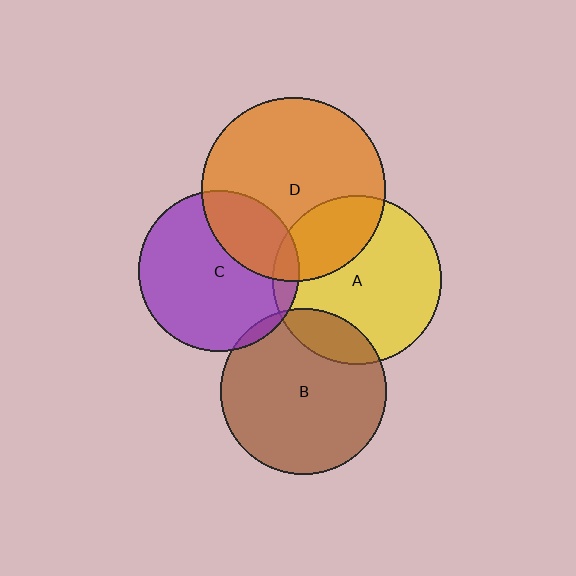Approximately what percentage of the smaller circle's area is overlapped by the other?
Approximately 10%.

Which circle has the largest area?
Circle D (orange).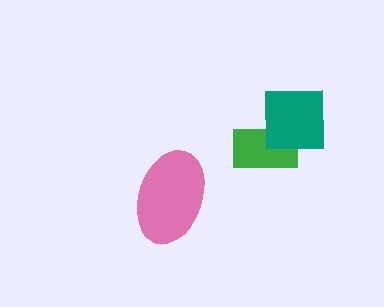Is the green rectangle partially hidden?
Yes, it is partially covered by another shape.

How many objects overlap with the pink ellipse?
0 objects overlap with the pink ellipse.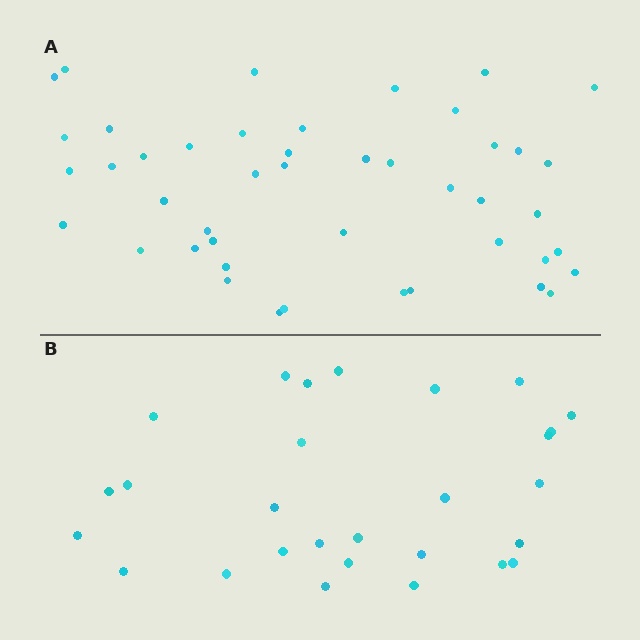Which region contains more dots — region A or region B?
Region A (the top region) has more dots.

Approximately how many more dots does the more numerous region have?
Region A has approximately 15 more dots than region B.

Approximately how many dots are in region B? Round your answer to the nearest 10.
About 30 dots. (The exact count is 28, which rounds to 30.)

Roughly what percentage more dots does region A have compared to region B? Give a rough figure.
About 60% more.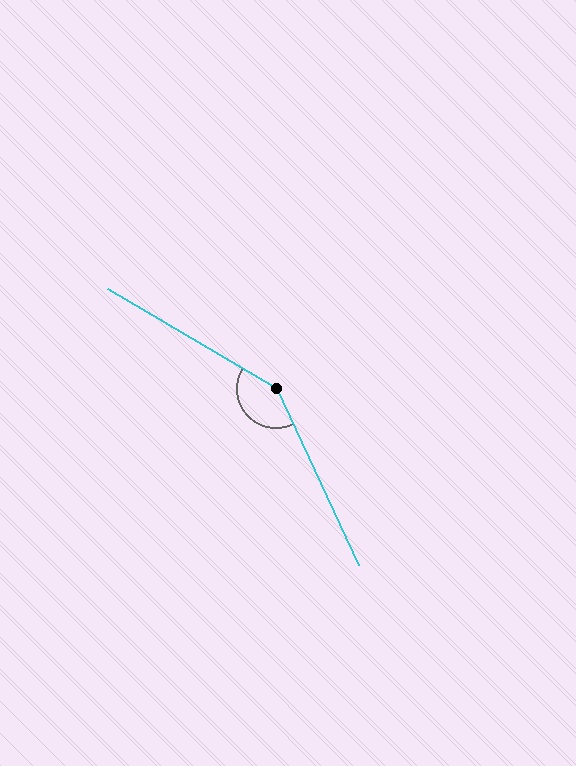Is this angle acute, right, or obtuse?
It is obtuse.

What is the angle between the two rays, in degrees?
Approximately 146 degrees.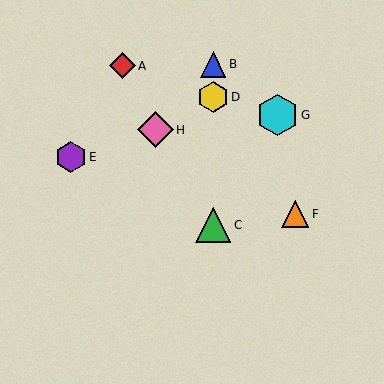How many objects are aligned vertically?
3 objects (B, C, D) are aligned vertically.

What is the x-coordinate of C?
Object C is at x≈213.